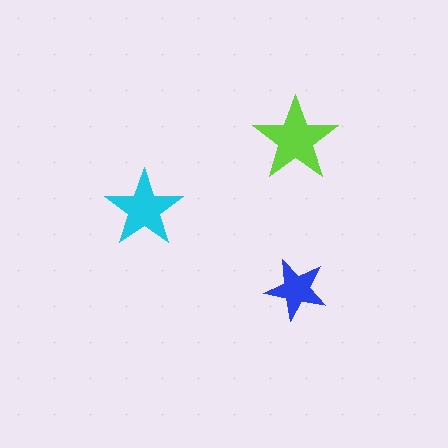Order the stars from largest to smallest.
the lime one, the cyan one, the blue one.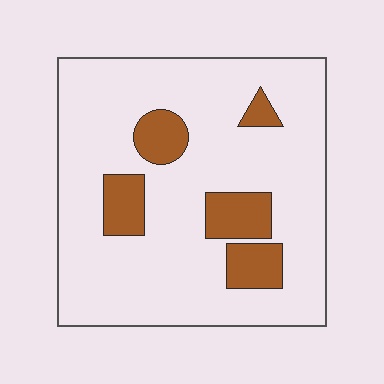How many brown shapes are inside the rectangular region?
5.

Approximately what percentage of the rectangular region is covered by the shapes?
Approximately 15%.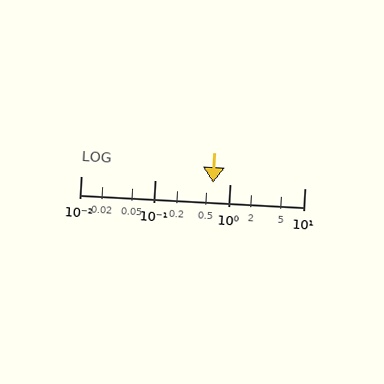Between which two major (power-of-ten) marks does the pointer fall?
The pointer is between 0.1 and 1.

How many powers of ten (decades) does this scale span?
The scale spans 3 decades, from 0.01 to 10.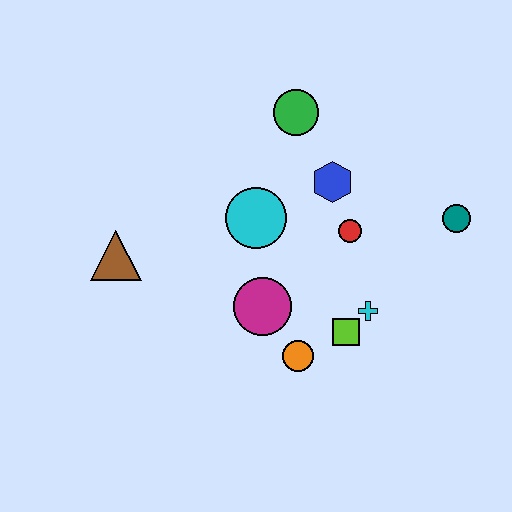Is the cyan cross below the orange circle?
No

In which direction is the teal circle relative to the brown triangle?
The teal circle is to the right of the brown triangle.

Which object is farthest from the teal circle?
The brown triangle is farthest from the teal circle.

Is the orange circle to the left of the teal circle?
Yes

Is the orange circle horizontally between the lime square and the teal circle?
No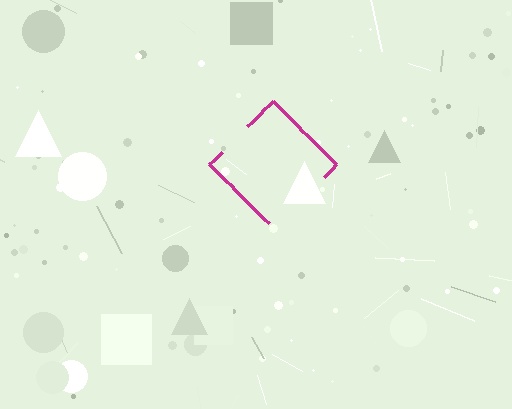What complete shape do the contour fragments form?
The contour fragments form a diamond.